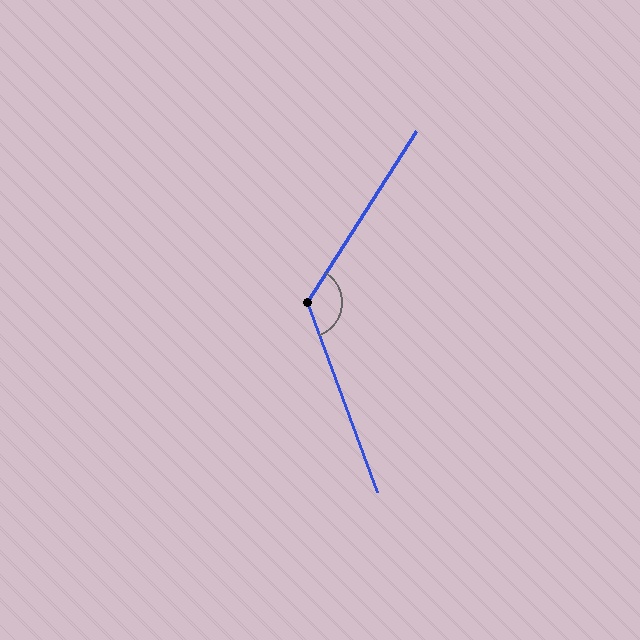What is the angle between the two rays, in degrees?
Approximately 127 degrees.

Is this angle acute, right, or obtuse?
It is obtuse.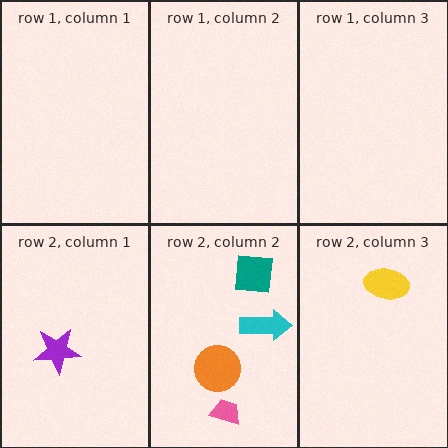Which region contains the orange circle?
The row 2, column 2 region.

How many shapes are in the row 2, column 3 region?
1.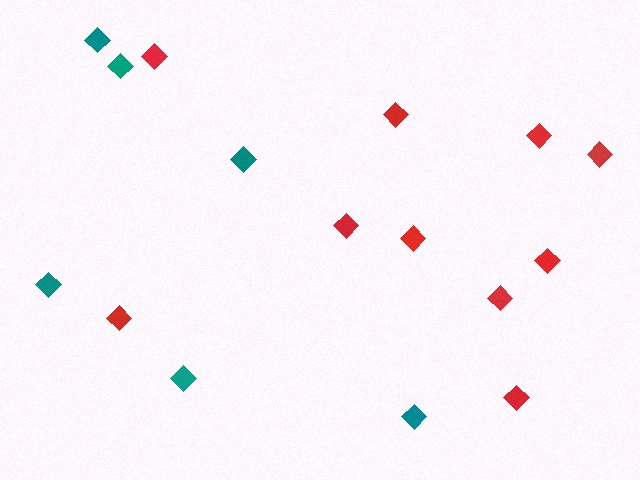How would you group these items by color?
There are 2 groups: one group of teal diamonds (6) and one group of red diamonds (10).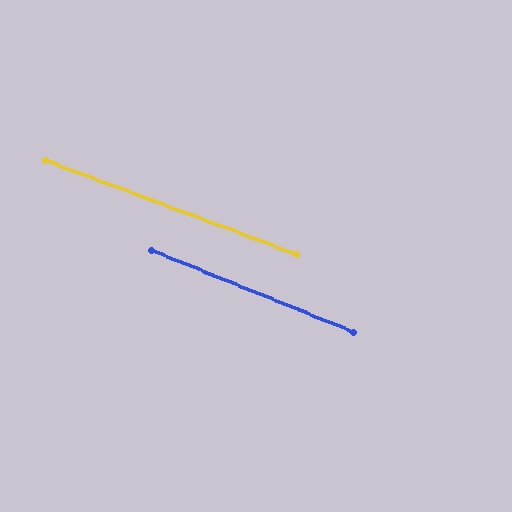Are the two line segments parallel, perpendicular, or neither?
Parallel — their directions differ by only 1.5°.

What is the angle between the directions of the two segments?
Approximately 1 degree.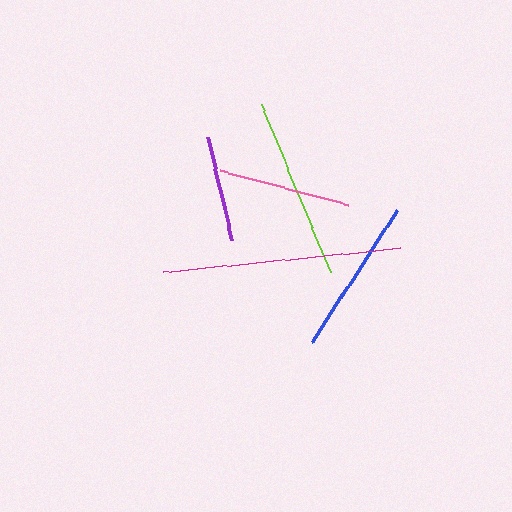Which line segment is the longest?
The magenta line is the longest at approximately 239 pixels.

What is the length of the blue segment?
The blue segment is approximately 157 pixels long.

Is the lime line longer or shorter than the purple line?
The lime line is longer than the purple line.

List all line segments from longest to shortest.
From longest to shortest: magenta, lime, blue, pink, purple.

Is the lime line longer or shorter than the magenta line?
The magenta line is longer than the lime line.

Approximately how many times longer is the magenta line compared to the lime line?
The magenta line is approximately 1.3 times the length of the lime line.